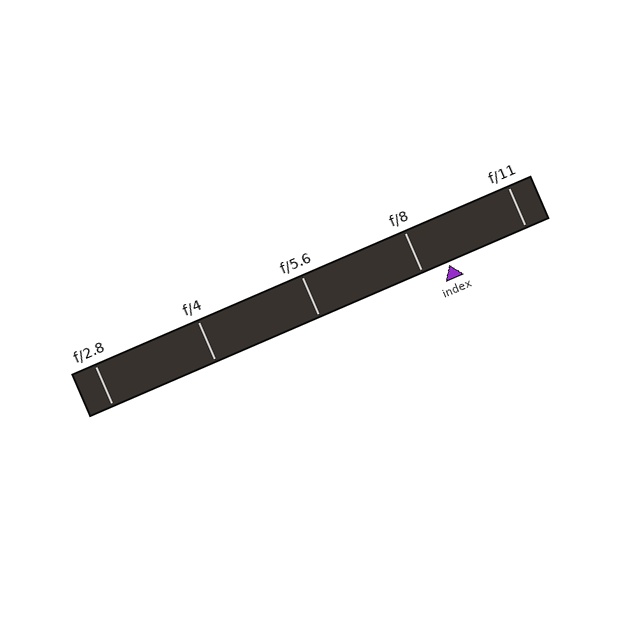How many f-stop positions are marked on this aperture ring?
There are 5 f-stop positions marked.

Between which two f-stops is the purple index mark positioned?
The index mark is between f/8 and f/11.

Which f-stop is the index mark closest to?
The index mark is closest to f/8.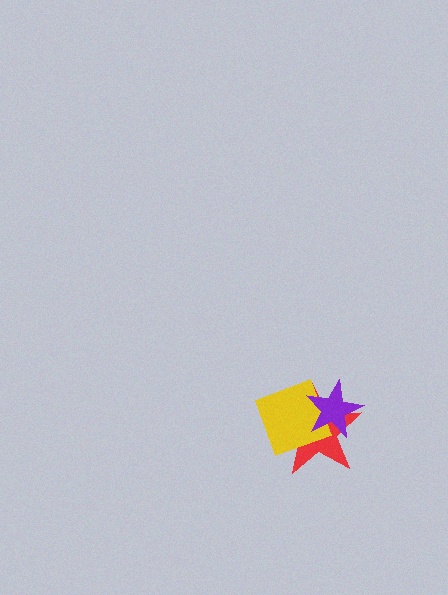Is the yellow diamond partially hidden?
Yes, it is partially covered by another shape.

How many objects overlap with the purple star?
2 objects overlap with the purple star.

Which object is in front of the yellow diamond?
The purple star is in front of the yellow diamond.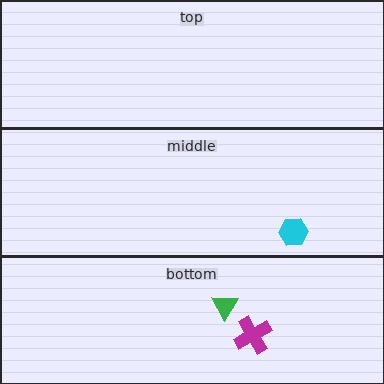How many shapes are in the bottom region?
2.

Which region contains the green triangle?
The bottom region.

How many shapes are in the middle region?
1.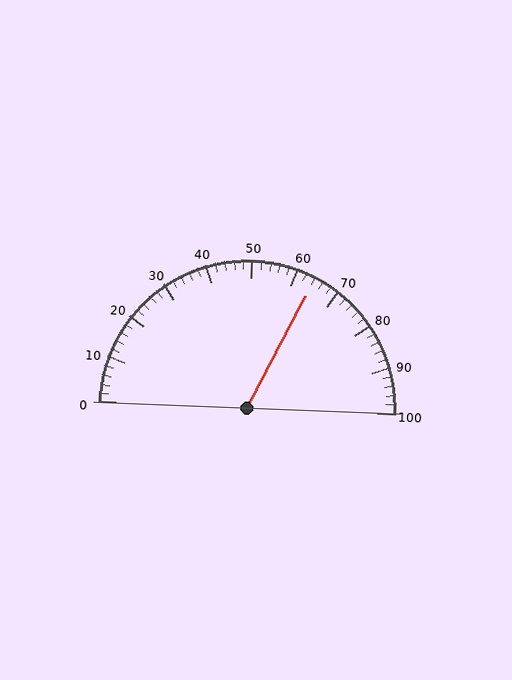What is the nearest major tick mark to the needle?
The nearest major tick mark is 60.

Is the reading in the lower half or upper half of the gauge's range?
The reading is in the upper half of the range (0 to 100).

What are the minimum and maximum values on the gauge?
The gauge ranges from 0 to 100.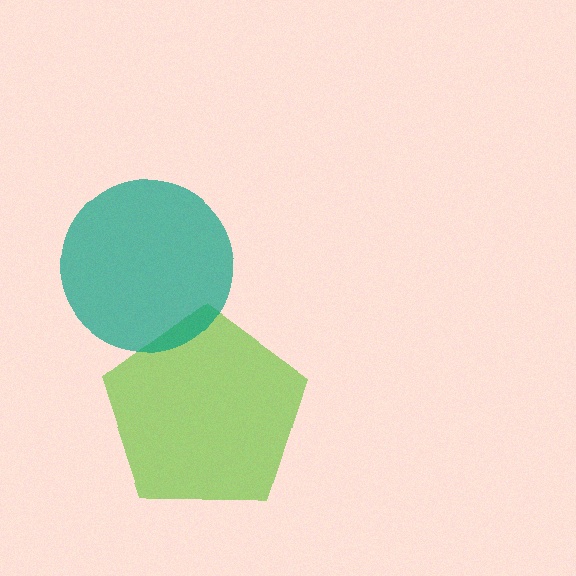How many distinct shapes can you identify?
There are 2 distinct shapes: a lime pentagon, a teal circle.